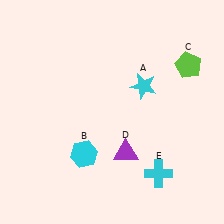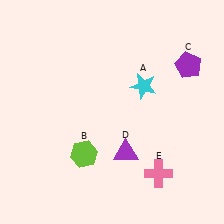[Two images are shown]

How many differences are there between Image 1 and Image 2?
There are 3 differences between the two images.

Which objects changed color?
B changed from cyan to lime. C changed from lime to purple. E changed from cyan to pink.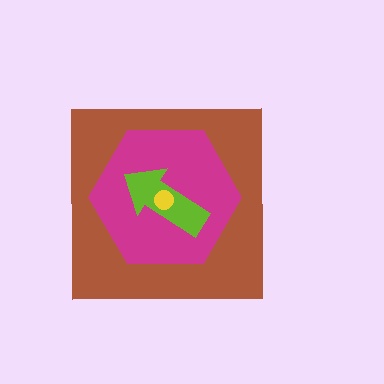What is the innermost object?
The yellow circle.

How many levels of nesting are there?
4.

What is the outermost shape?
The brown square.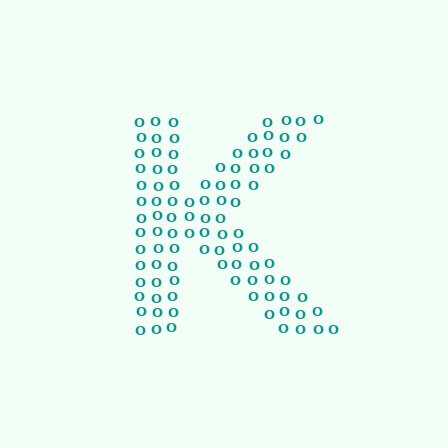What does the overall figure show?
The overall figure shows the letter K.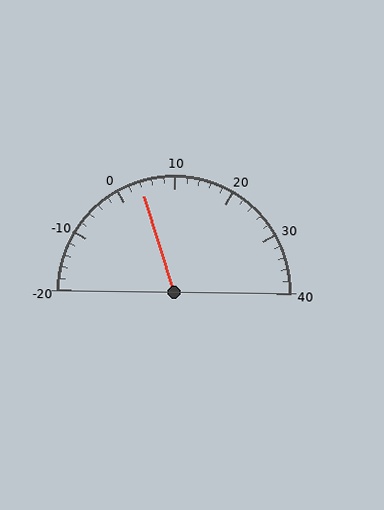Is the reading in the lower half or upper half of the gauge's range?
The reading is in the lower half of the range (-20 to 40).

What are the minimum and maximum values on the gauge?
The gauge ranges from -20 to 40.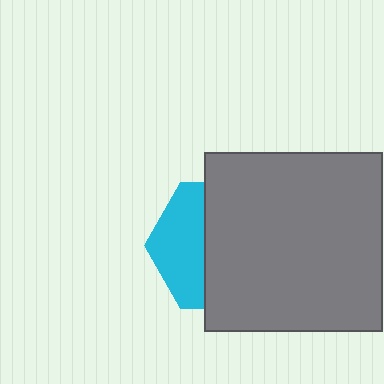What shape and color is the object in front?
The object in front is a gray square.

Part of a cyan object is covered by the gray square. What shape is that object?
It is a hexagon.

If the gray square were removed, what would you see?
You would see the complete cyan hexagon.